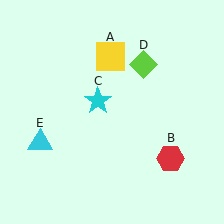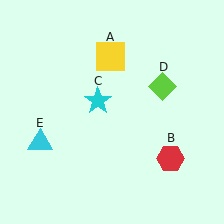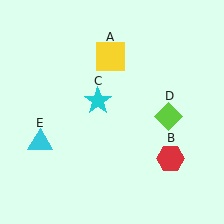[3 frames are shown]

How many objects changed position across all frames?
1 object changed position: lime diamond (object D).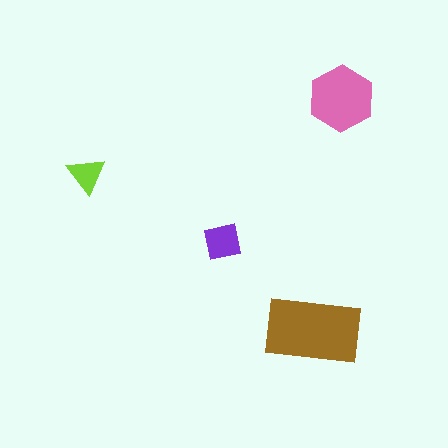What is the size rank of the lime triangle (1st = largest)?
4th.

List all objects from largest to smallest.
The brown rectangle, the pink hexagon, the purple square, the lime triangle.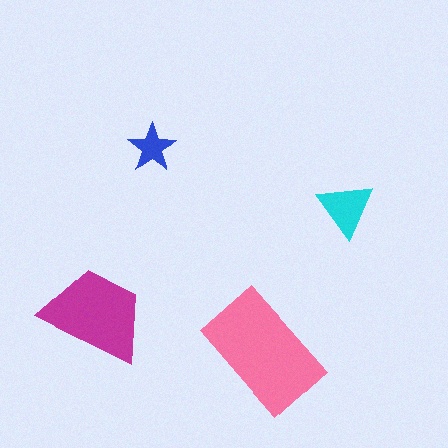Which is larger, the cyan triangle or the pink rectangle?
The pink rectangle.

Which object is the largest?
The pink rectangle.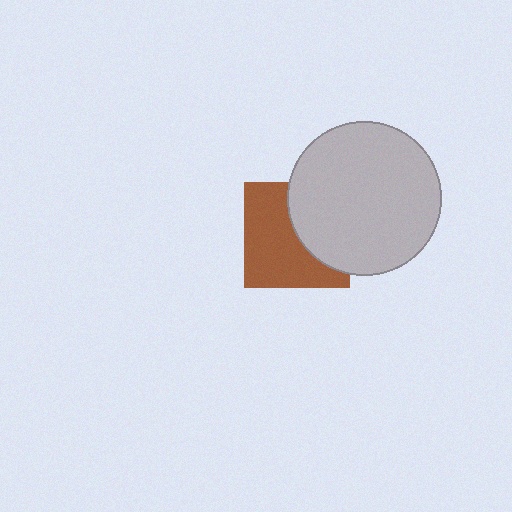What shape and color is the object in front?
The object in front is a light gray circle.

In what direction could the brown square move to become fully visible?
The brown square could move left. That would shift it out from behind the light gray circle entirely.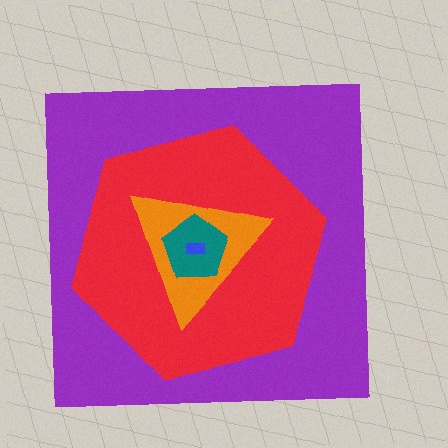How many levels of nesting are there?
5.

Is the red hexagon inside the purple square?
Yes.